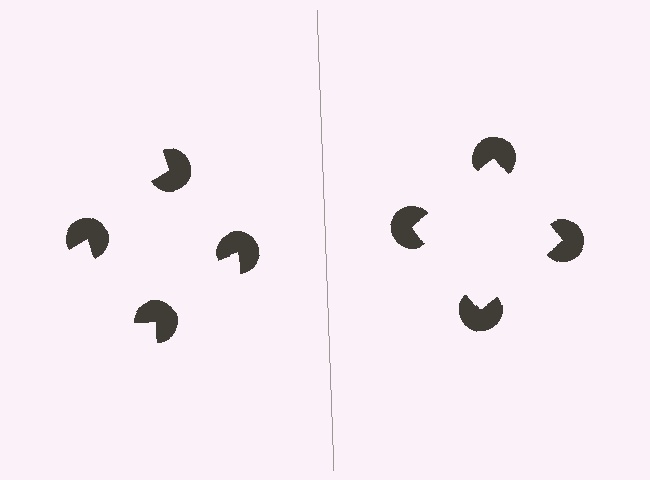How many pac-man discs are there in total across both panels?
8 — 4 on each side.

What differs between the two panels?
The pac-man discs are positioned identically on both sides; only the wedge orientations differ. On the right they align to a square; on the left they are misaligned.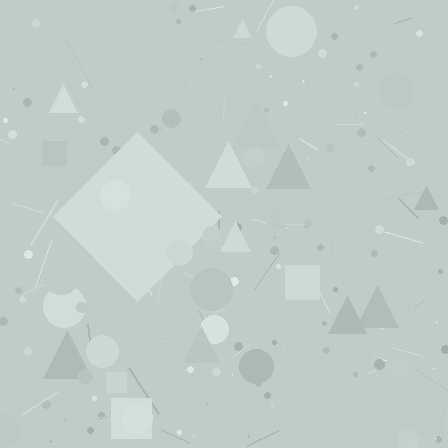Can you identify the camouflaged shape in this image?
The camouflaged shape is a diamond.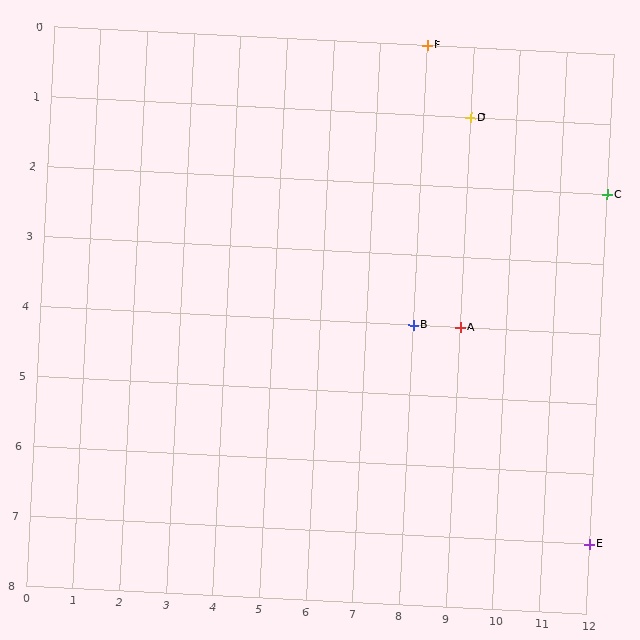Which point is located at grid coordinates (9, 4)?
Point A is at (9, 4).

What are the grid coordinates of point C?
Point C is at grid coordinates (12, 2).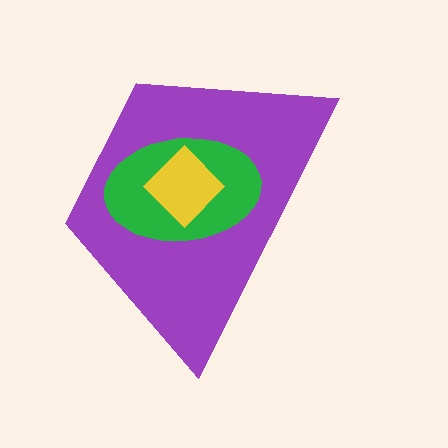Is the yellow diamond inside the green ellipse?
Yes.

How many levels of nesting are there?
3.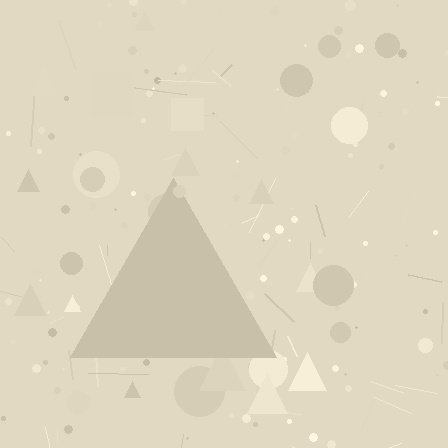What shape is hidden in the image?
A triangle is hidden in the image.